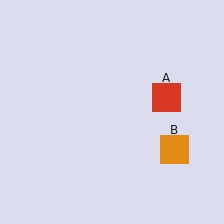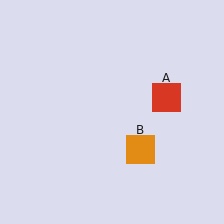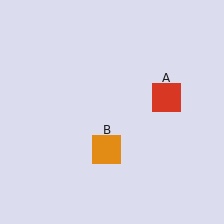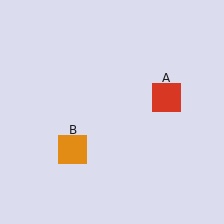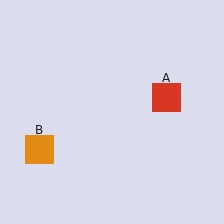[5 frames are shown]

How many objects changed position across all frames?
1 object changed position: orange square (object B).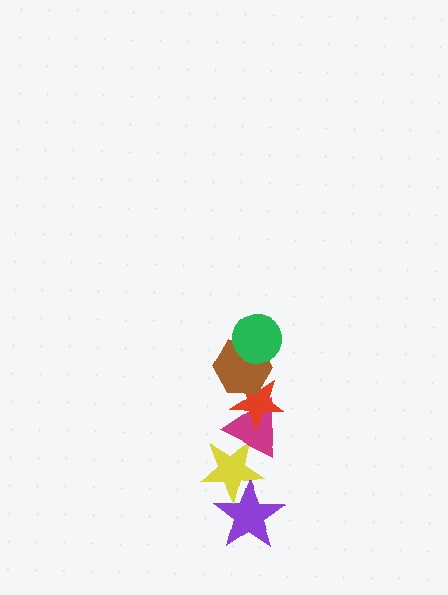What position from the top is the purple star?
The purple star is 6th from the top.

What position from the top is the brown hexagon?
The brown hexagon is 2nd from the top.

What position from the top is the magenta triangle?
The magenta triangle is 4th from the top.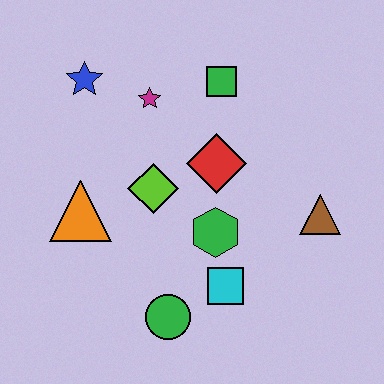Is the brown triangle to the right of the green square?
Yes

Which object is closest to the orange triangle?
The lime diamond is closest to the orange triangle.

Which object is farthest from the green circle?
The blue star is farthest from the green circle.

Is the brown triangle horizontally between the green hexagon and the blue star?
No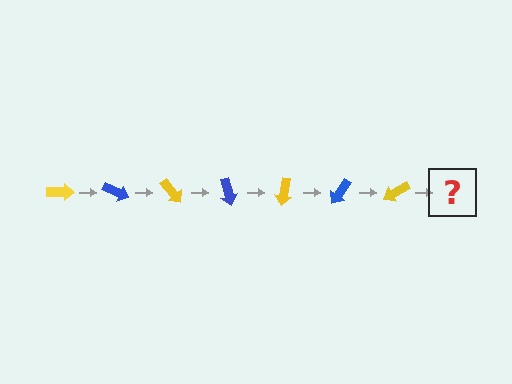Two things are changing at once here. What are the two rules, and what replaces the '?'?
The two rules are that it rotates 25 degrees each step and the color cycles through yellow and blue. The '?' should be a blue arrow, rotated 175 degrees from the start.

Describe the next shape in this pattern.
It should be a blue arrow, rotated 175 degrees from the start.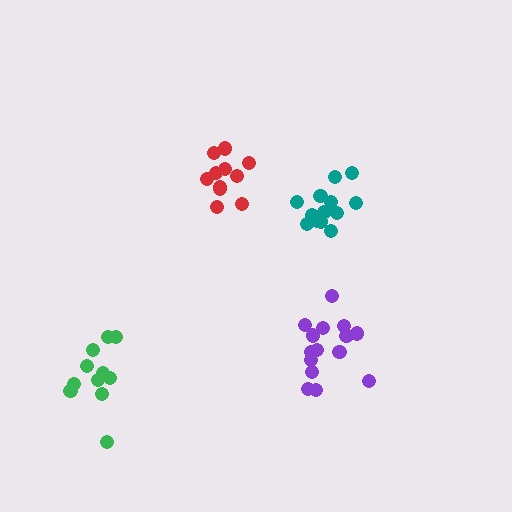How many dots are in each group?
Group 1: 11 dots, Group 2: 11 dots, Group 3: 15 dots, Group 4: 13 dots (50 total).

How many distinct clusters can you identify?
There are 4 distinct clusters.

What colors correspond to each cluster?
The clusters are colored: red, green, purple, teal.